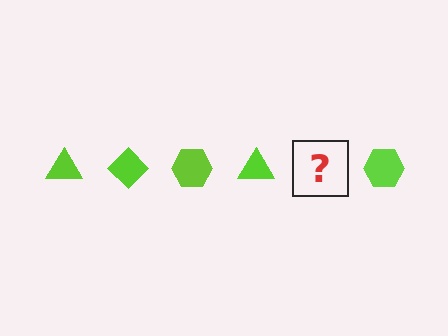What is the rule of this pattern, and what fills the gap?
The rule is that the pattern cycles through triangle, diamond, hexagon shapes in lime. The gap should be filled with a lime diamond.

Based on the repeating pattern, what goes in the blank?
The blank should be a lime diamond.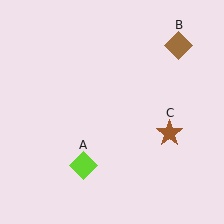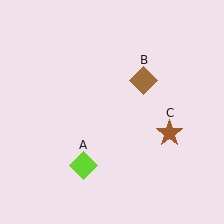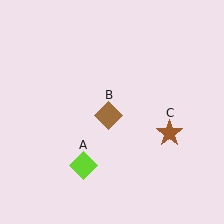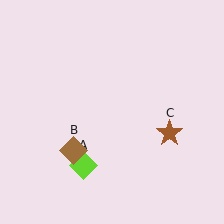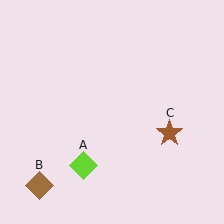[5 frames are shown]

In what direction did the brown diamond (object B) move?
The brown diamond (object B) moved down and to the left.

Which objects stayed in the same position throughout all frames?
Lime diamond (object A) and brown star (object C) remained stationary.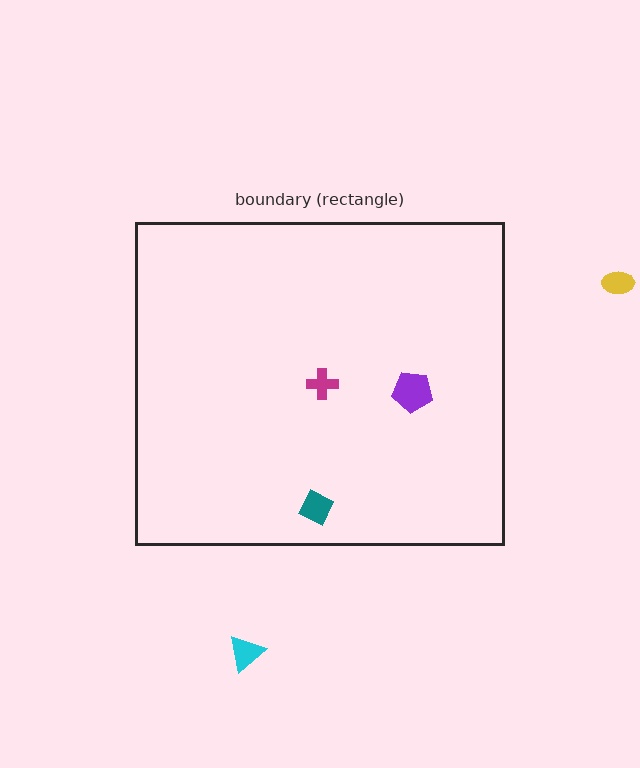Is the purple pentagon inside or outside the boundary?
Inside.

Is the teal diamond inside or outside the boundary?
Inside.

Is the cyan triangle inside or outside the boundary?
Outside.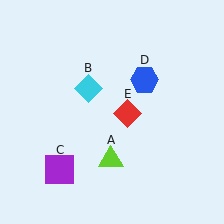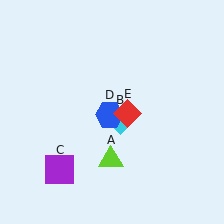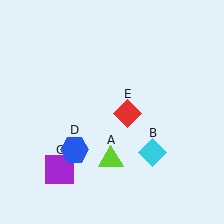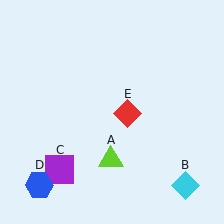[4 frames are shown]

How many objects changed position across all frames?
2 objects changed position: cyan diamond (object B), blue hexagon (object D).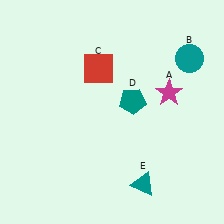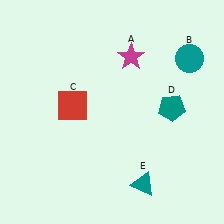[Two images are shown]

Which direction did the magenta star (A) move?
The magenta star (A) moved left.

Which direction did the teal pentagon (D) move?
The teal pentagon (D) moved right.